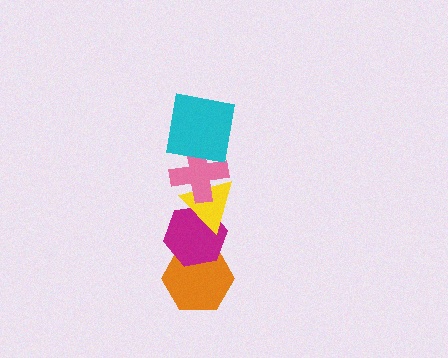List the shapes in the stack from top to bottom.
From top to bottom: the cyan square, the pink cross, the yellow triangle, the magenta hexagon, the orange hexagon.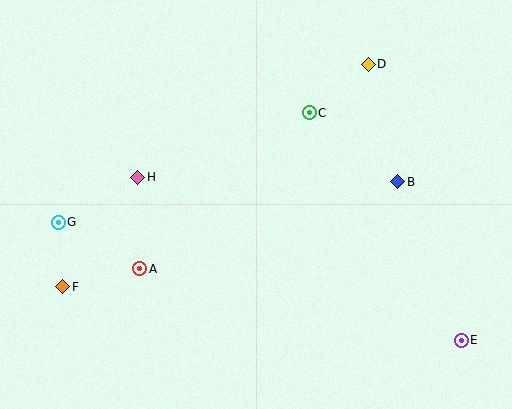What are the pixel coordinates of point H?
Point H is at (138, 177).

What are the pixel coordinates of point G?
Point G is at (58, 222).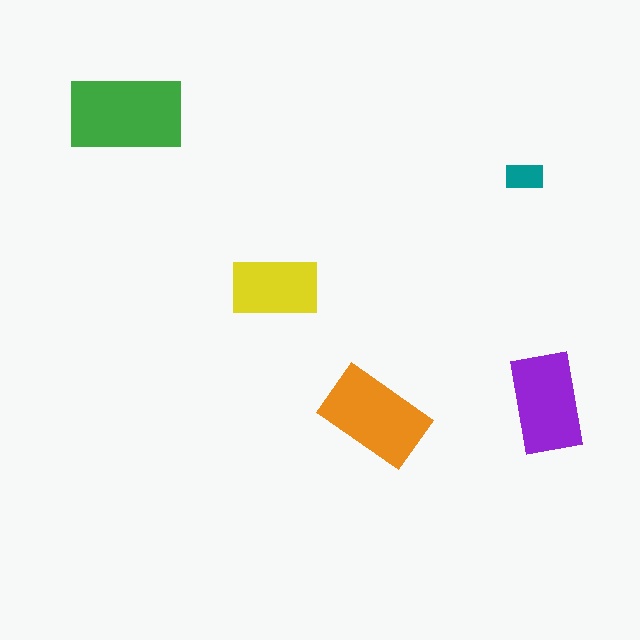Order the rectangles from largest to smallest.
the green one, the orange one, the purple one, the yellow one, the teal one.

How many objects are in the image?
There are 5 objects in the image.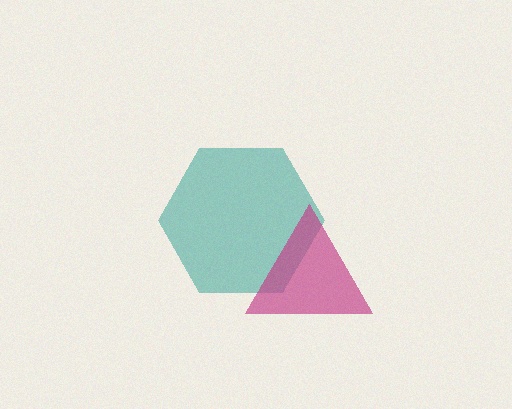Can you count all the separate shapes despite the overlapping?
Yes, there are 2 separate shapes.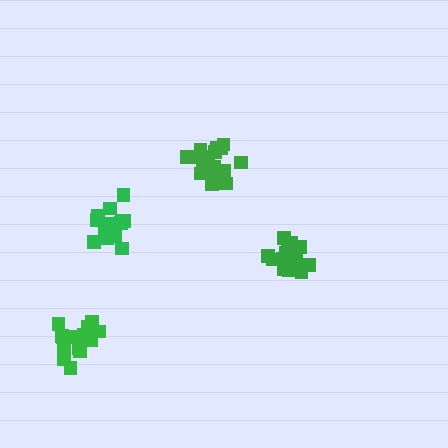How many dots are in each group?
Group 1: 17 dots, Group 2: 17 dots, Group 3: 15 dots, Group 4: 15 dots (64 total).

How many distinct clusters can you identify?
There are 4 distinct clusters.